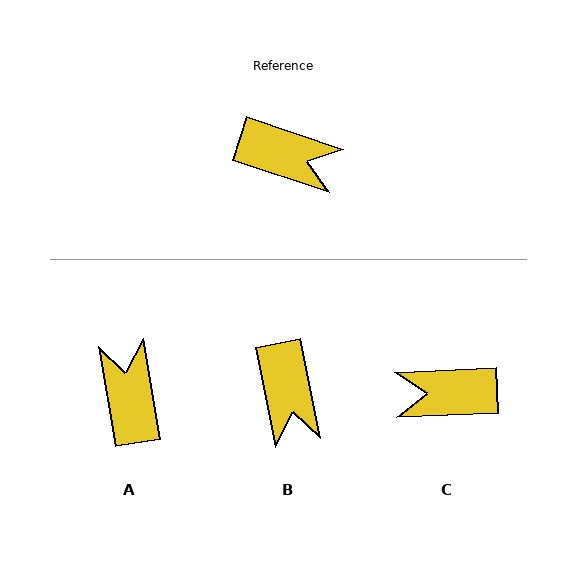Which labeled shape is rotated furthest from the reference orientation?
C, about 159 degrees away.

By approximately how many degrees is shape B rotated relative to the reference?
Approximately 60 degrees clockwise.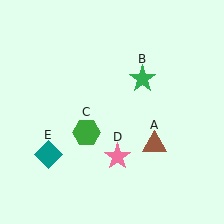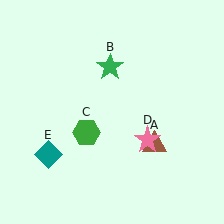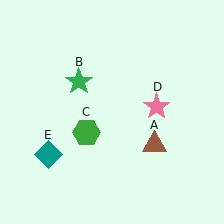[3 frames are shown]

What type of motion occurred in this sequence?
The green star (object B), pink star (object D) rotated counterclockwise around the center of the scene.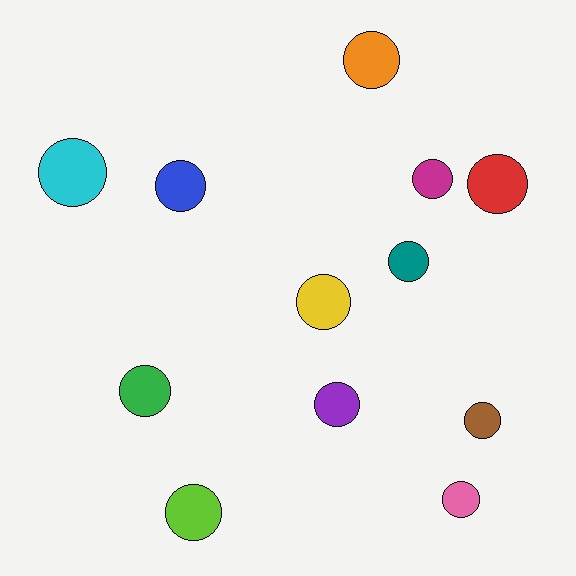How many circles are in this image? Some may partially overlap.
There are 12 circles.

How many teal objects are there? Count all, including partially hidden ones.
There is 1 teal object.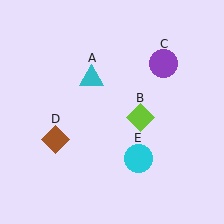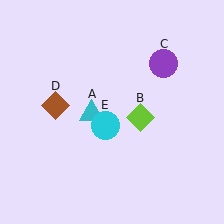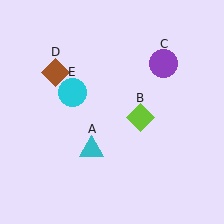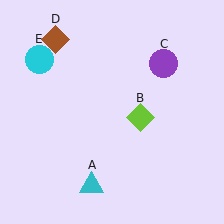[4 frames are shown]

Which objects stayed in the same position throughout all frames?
Lime diamond (object B) and purple circle (object C) remained stationary.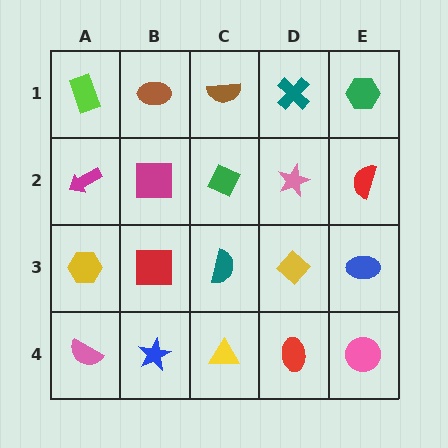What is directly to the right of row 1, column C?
A teal cross.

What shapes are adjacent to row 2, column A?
A lime rectangle (row 1, column A), a yellow hexagon (row 3, column A), a magenta square (row 2, column B).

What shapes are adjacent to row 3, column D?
A pink star (row 2, column D), a red ellipse (row 4, column D), a teal semicircle (row 3, column C), a blue ellipse (row 3, column E).